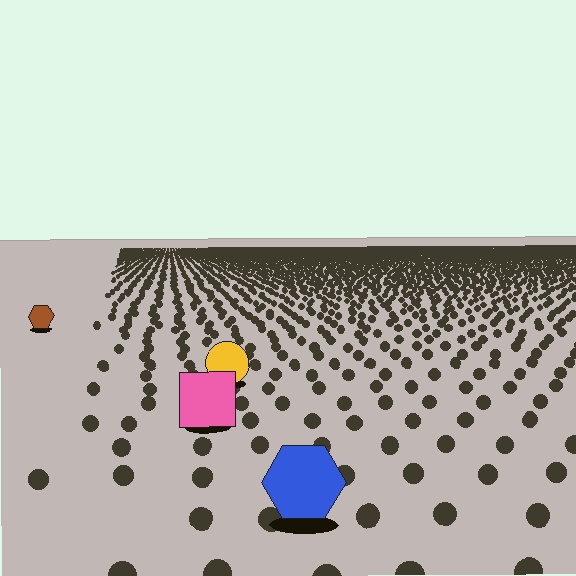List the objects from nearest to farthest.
From nearest to farthest: the blue hexagon, the pink square, the yellow circle, the brown hexagon.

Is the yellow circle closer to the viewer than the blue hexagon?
No. The blue hexagon is closer — you can tell from the texture gradient: the ground texture is coarser near it.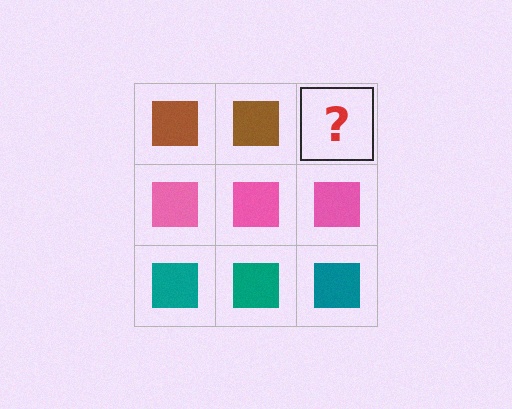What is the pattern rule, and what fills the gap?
The rule is that each row has a consistent color. The gap should be filled with a brown square.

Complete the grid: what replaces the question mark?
The question mark should be replaced with a brown square.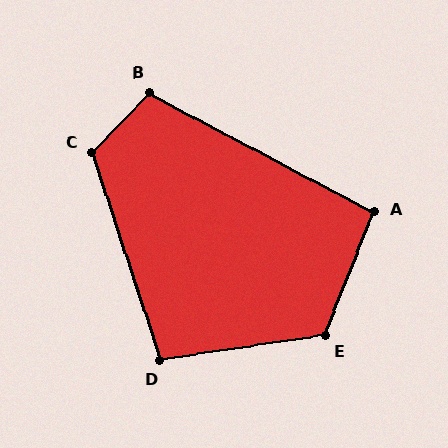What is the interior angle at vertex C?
Approximately 117 degrees (obtuse).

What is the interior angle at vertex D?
Approximately 100 degrees (obtuse).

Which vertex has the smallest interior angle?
A, at approximately 96 degrees.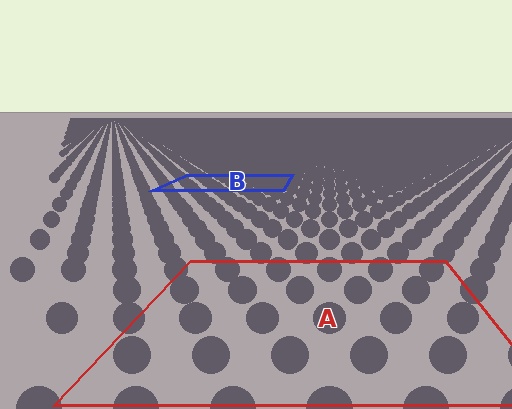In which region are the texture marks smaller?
The texture marks are smaller in region B, because it is farther away.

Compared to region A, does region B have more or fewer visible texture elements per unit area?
Region B has more texture elements per unit area — they are packed more densely because it is farther away.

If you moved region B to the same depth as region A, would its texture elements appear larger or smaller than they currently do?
They would appear larger. At a closer depth, the same texture elements are projected at a bigger on-screen size.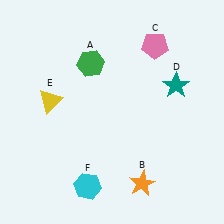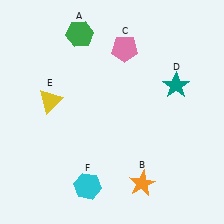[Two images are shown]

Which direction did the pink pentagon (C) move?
The pink pentagon (C) moved left.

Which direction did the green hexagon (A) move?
The green hexagon (A) moved up.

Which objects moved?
The objects that moved are: the green hexagon (A), the pink pentagon (C).